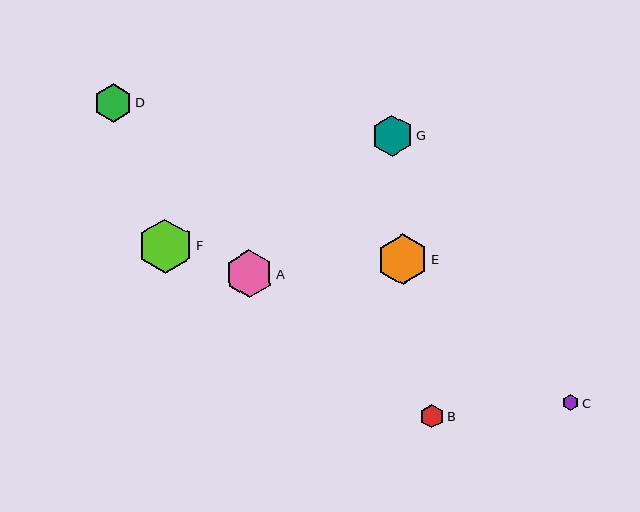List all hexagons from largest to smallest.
From largest to smallest: F, E, A, G, D, B, C.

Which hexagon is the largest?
Hexagon F is the largest with a size of approximately 55 pixels.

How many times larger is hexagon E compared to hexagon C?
Hexagon E is approximately 3.2 times the size of hexagon C.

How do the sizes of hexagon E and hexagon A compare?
Hexagon E and hexagon A are approximately the same size.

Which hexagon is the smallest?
Hexagon C is the smallest with a size of approximately 16 pixels.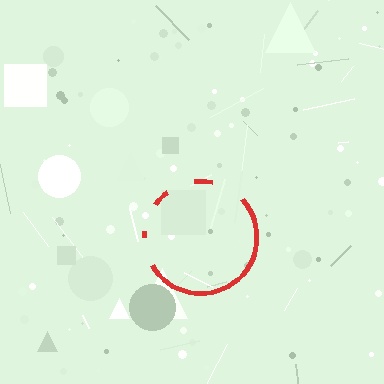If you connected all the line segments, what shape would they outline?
They would outline a circle.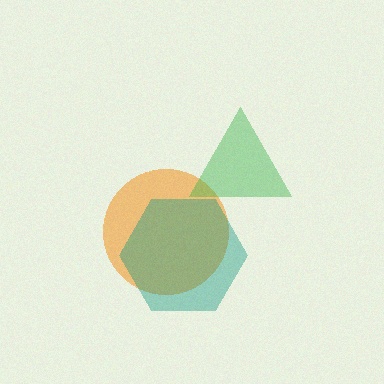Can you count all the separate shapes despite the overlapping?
Yes, there are 3 separate shapes.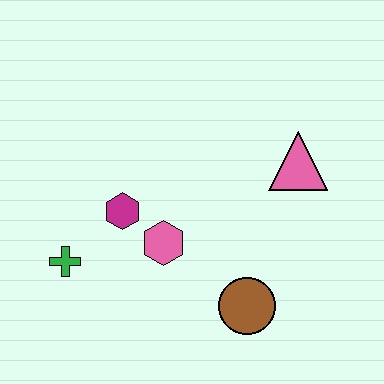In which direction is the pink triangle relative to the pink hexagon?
The pink triangle is to the right of the pink hexagon.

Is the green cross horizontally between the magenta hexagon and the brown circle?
No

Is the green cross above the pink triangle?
No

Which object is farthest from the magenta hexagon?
The pink triangle is farthest from the magenta hexagon.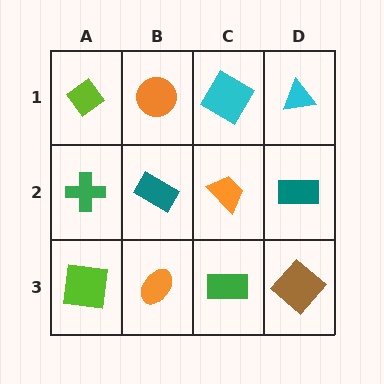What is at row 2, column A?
A green cross.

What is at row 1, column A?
A lime diamond.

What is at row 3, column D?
A brown diamond.